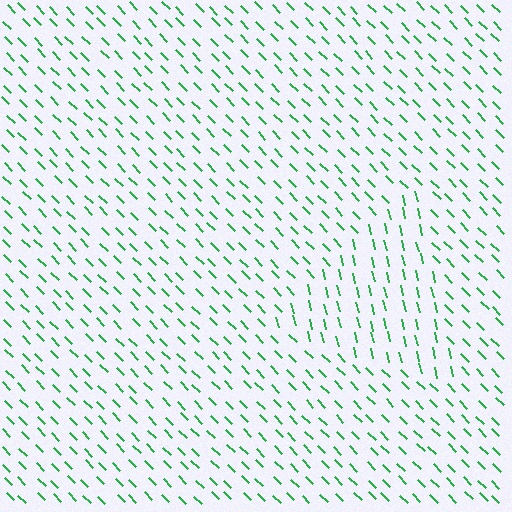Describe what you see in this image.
The image is filled with small green line segments. A triangle region in the image has lines oriented differently from the surrounding lines, creating a visible texture boundary.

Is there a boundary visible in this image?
Yes, there is a texture boundary formed by a change in line orientation.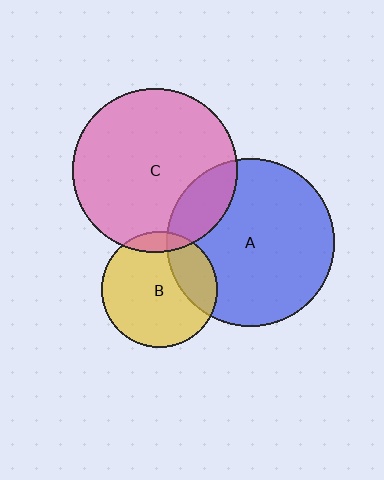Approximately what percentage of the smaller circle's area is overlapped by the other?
Approximately 10%.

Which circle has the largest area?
Circle A (blue).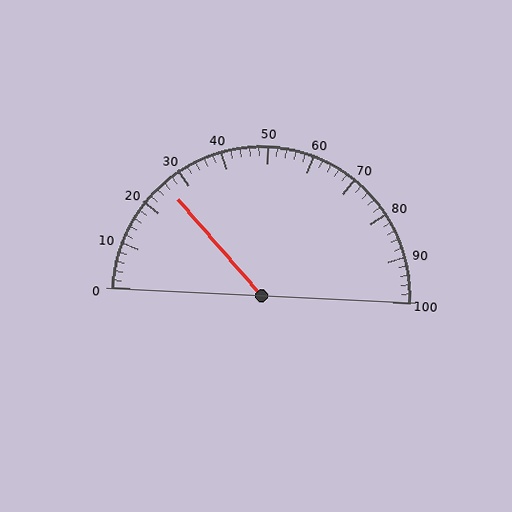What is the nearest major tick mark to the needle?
The nearest major tick mark is 30.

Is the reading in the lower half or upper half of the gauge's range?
The reading is in the lower half of the range (0 to 100).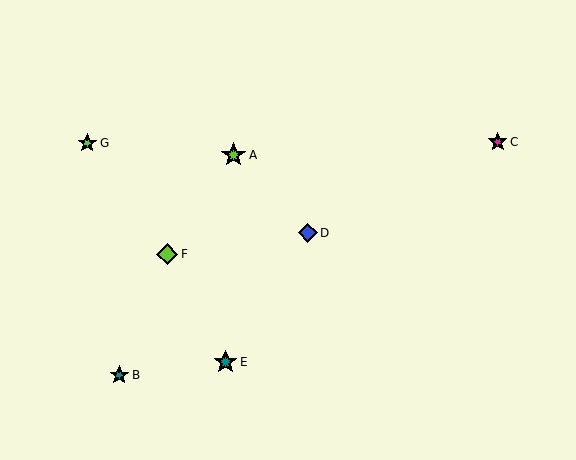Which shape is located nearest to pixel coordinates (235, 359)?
The teal star (labeled E) at (225, 362) is nearest to that location.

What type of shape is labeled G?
Shape G is a lime star.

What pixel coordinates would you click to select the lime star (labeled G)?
Click at (87, 143) to select the lime star G.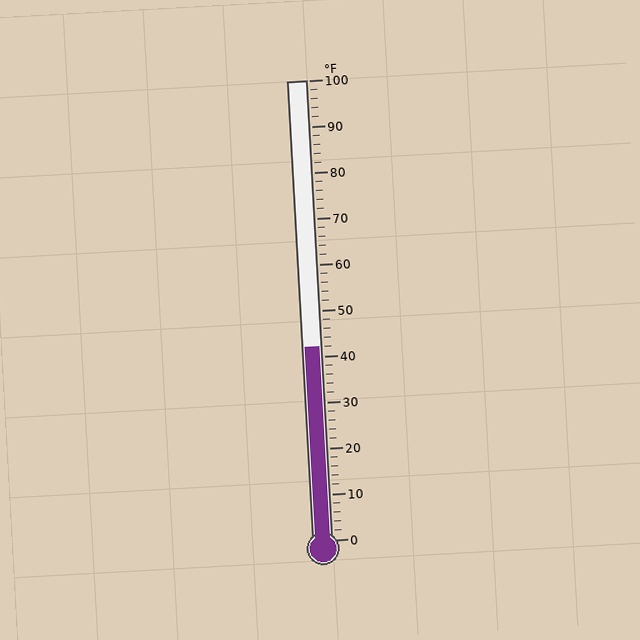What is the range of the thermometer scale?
The thermometer scale ranges from 0°F to 100°F.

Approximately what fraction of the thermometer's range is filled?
The thermometer is filled to approximately 40% of its range.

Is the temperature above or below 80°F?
The temperature is below 80°F.